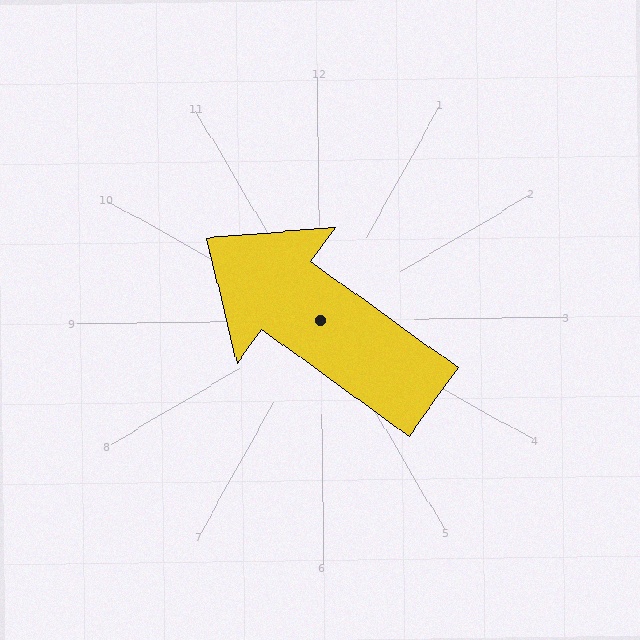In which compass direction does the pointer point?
Northwest.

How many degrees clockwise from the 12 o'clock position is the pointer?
Approximately 307 degrees.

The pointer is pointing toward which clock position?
Roughly 10 o'clock.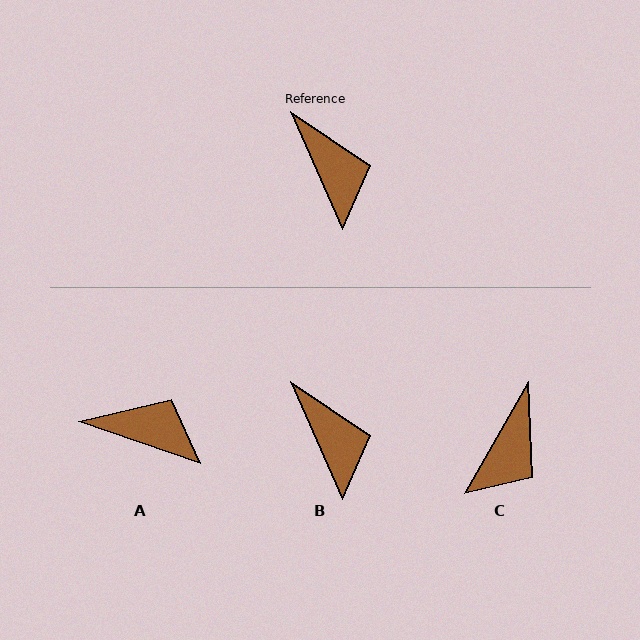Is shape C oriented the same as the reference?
No, it is off by about 53 degrees.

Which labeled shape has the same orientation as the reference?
B.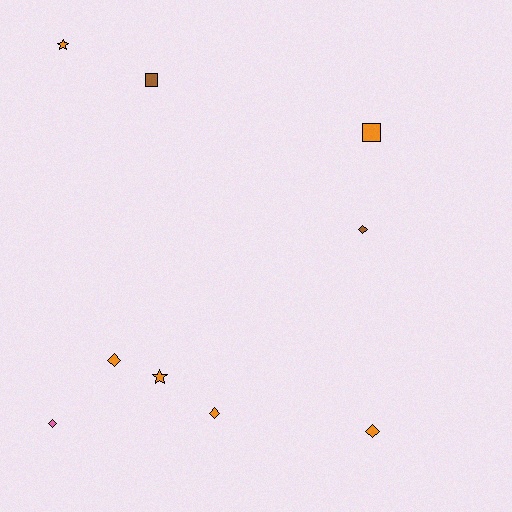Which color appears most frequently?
Orange, with 6 objects.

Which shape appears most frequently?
Diamond, with 5 objects.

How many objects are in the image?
There are 9 objects.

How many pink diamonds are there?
There is 1 pink diamond.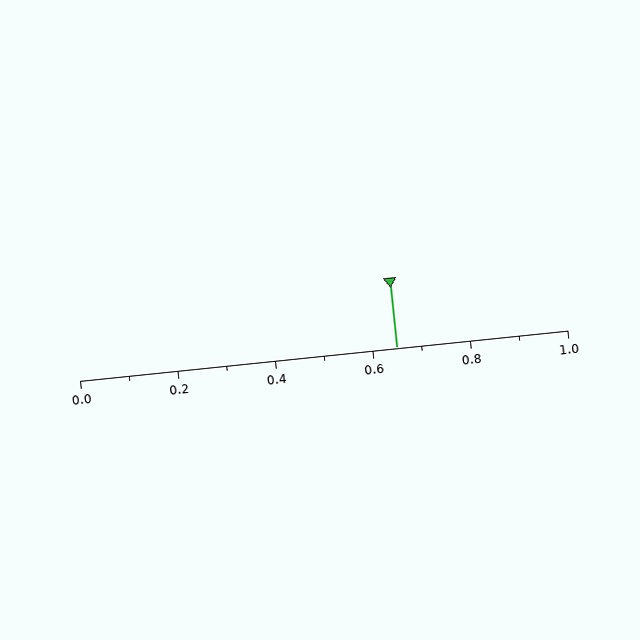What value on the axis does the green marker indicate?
The marker indicates approximately 0.65.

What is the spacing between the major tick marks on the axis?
The major ticks are spaced 0.2 apart.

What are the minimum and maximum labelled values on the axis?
The axis runs from 0.0 to 1.0.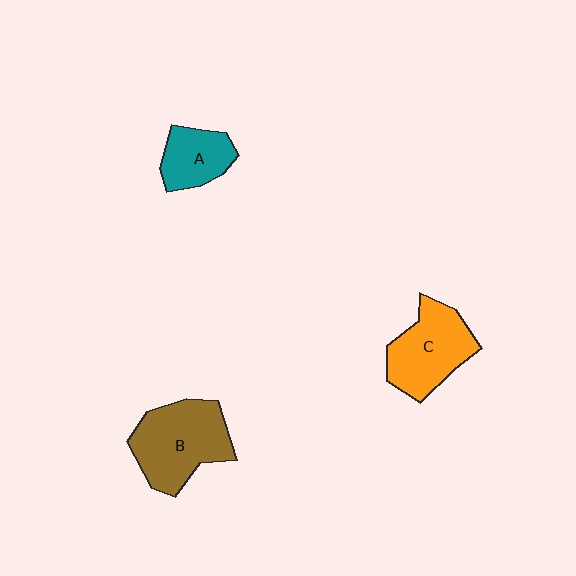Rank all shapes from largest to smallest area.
From largest to smallest: B (brown), C (orange), A (teal).